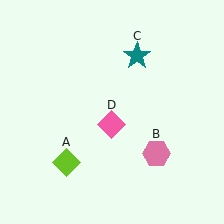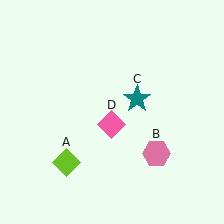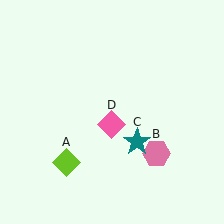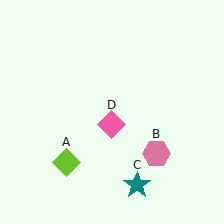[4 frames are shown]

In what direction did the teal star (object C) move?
The teal star (object C) moved down.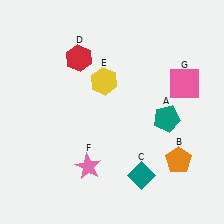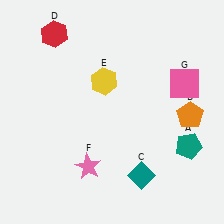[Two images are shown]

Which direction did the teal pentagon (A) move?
The teal pentagon (A) moved down.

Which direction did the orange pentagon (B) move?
The orange pentagon (B) moved up.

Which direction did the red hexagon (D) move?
The red hexagon (D) moved left.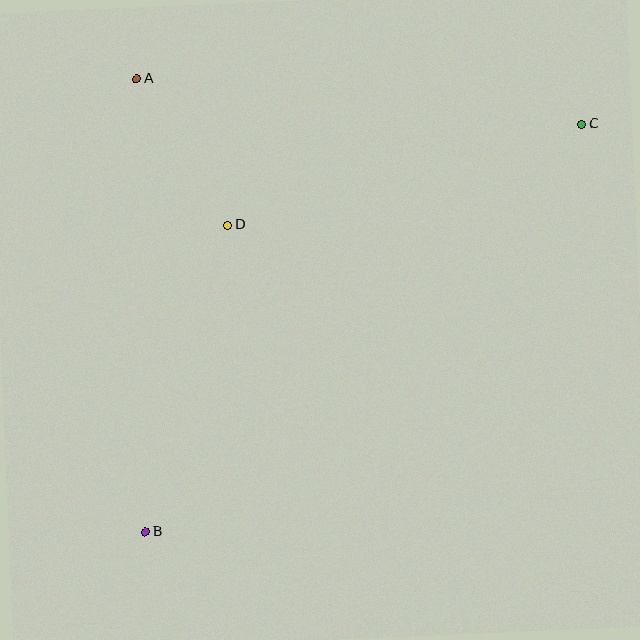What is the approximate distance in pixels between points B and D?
The distance between B and D is approximately 318 pixels.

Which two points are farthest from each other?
Points B and C are farthest from each other.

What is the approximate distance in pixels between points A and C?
The distance between A and C is approximately 448 pixels.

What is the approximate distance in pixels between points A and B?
The distance between A and B is approximately 453 pixels.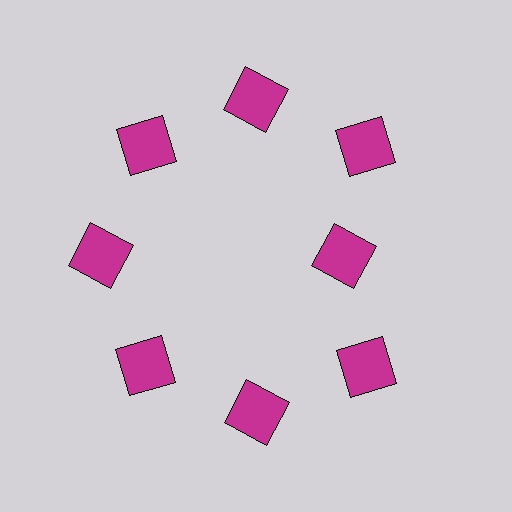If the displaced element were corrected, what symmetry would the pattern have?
It would have 8-fold rotational symmetry — the pattern would map onto itself every 45 degrees.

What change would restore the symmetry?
The symmetry would be restored by moving it outward, back onto the ring so that all 8 squares sit at equal angles and equal distance from the center.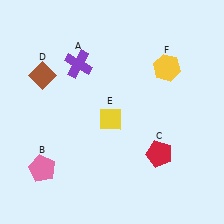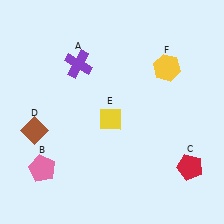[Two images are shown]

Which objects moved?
The objects that moved are: the red pentagon (C), the brown diamond (D).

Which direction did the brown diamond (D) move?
The brown diamond (D) moved down.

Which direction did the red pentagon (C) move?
The red pentagon (C) moved right.